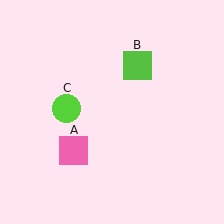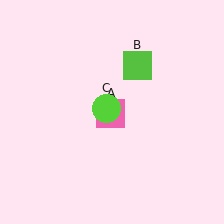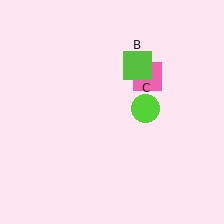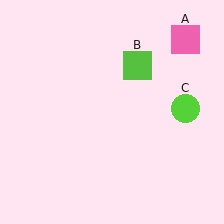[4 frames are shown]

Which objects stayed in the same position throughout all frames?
Lime square (object B) remained stationary.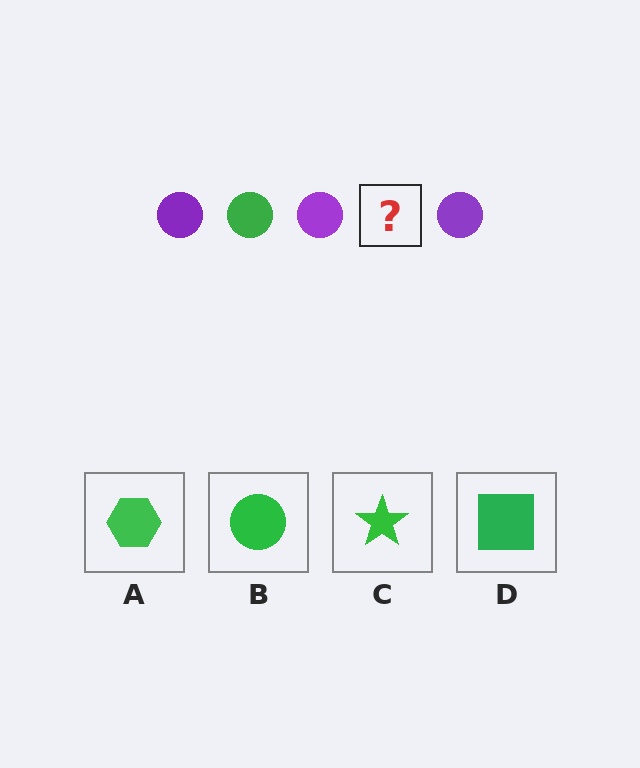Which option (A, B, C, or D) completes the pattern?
B.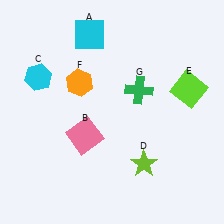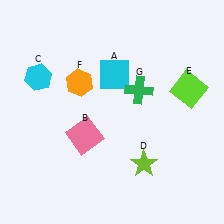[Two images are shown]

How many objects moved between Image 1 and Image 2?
1 object moved between the two images.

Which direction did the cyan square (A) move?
The cyan square (A) moved down.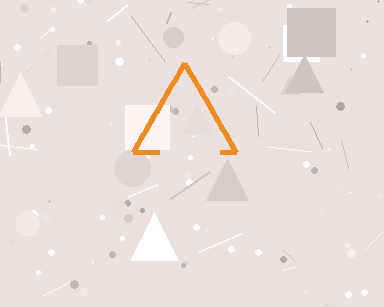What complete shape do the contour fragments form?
The contour fragments form a triangle.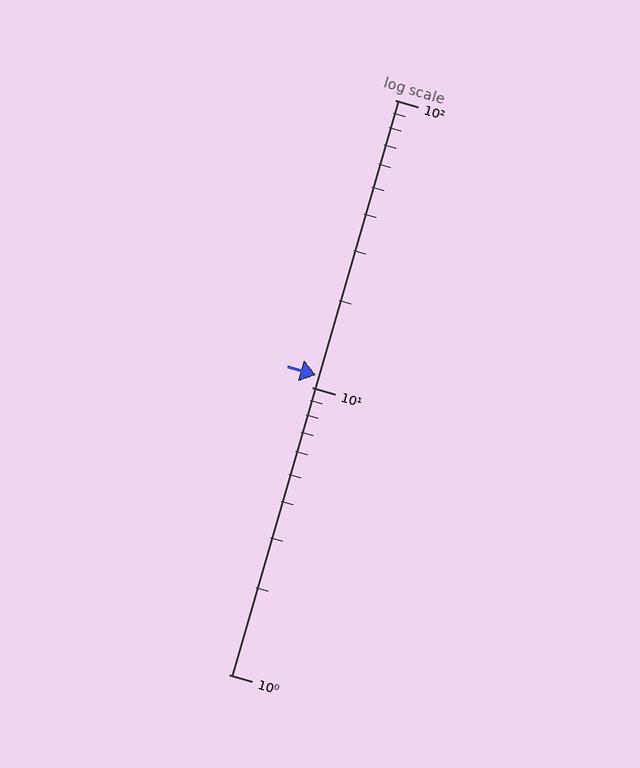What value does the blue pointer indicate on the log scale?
The pointer indicates approximately 11.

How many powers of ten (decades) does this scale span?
The scale spans 2 decades, from 1 to 100.